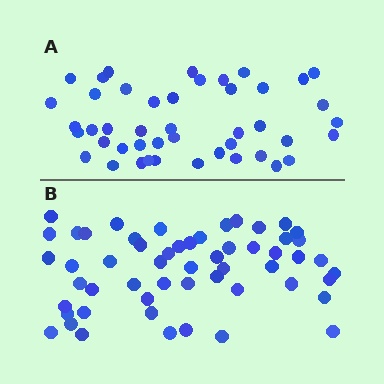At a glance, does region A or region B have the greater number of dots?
Region B (the bottom region) has more dots.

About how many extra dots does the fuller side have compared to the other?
Region B has roughly 10 or so more dots than region A.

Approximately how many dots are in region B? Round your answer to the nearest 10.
About 60 dots. (The exact count is 55, which rounds to 60.)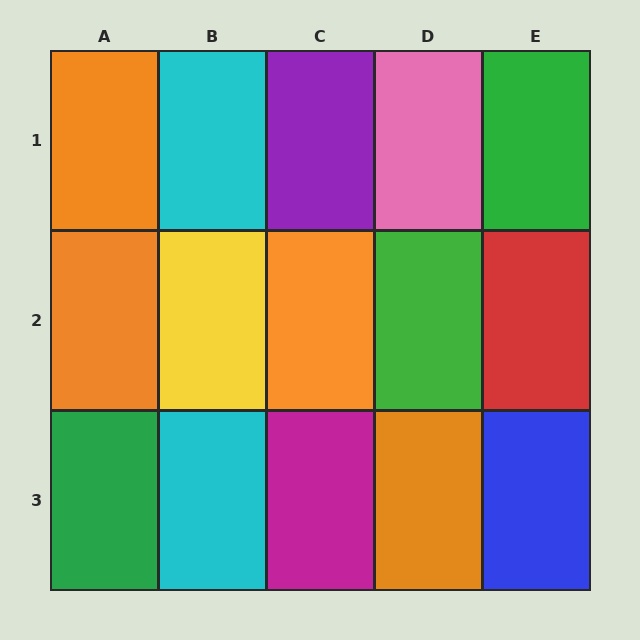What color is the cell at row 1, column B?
Cyan.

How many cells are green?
3 cells are green.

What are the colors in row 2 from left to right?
Orange, yellow, orange, green, red.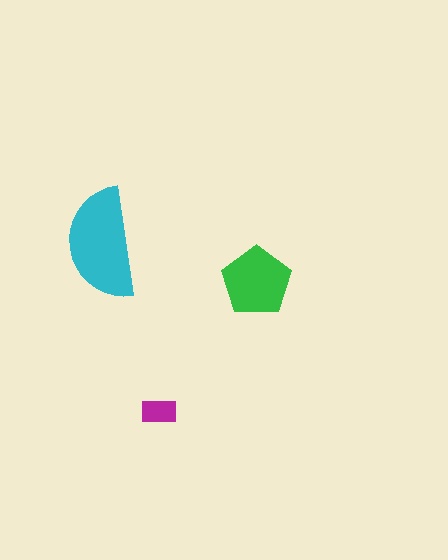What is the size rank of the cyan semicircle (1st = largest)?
1st.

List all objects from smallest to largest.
The magenta rectangle, the green pentagon, the cyan semicircle.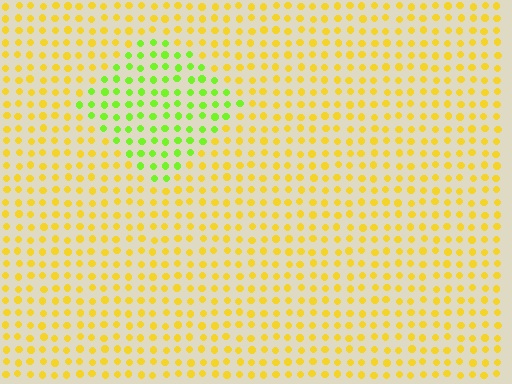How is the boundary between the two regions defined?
The boundary is defined purely by a slight shift in hue (about 48 degrees). Spacing, size, and orientation are identical on both sides.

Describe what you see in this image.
The image is filled with small yellow elements in a uniform arrangement. A diamond-shaped region is visible where the elements are tinted to a slightly different hue, forming a subtle color boundary.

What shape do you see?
I see a diamond.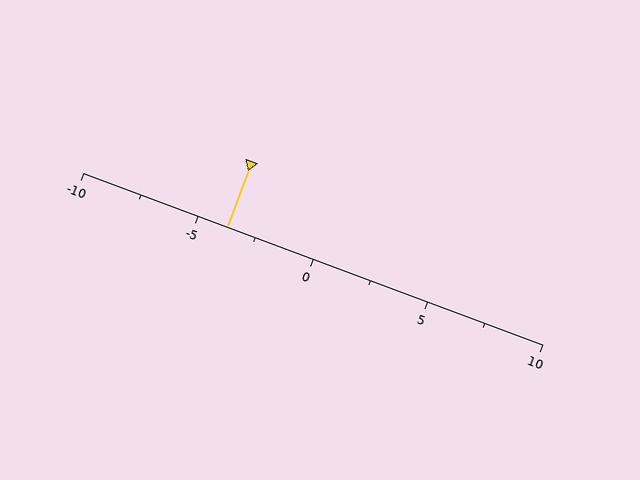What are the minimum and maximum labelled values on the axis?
The axis runs from -10 to 10.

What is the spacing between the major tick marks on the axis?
The major ticks are spaced 5 apart.